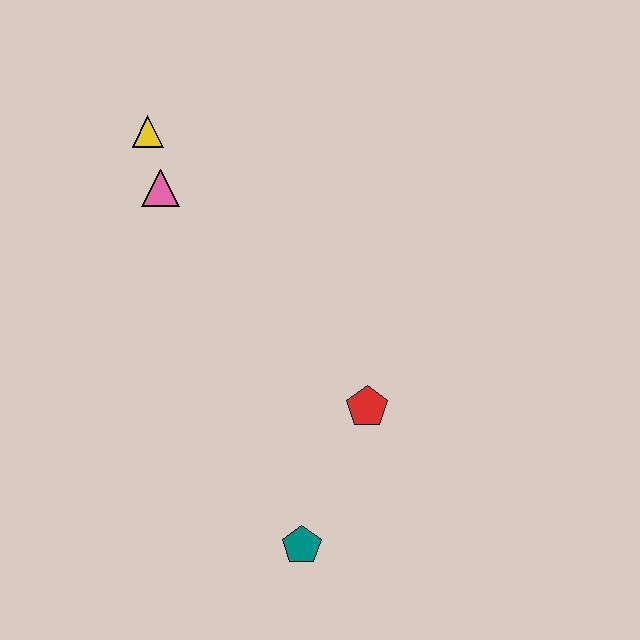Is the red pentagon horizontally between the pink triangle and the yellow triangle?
No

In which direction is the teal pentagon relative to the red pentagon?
The teal pentagon is below the red pentagon.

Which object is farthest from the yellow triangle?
The teal pentagon is farthest from the yellow triangle.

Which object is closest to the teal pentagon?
The red pentagon is closest to the teal pentagon.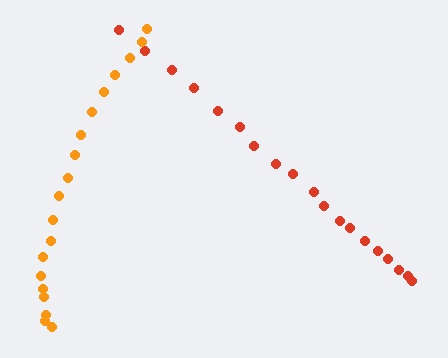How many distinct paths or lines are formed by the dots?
There are 2 distinct paths.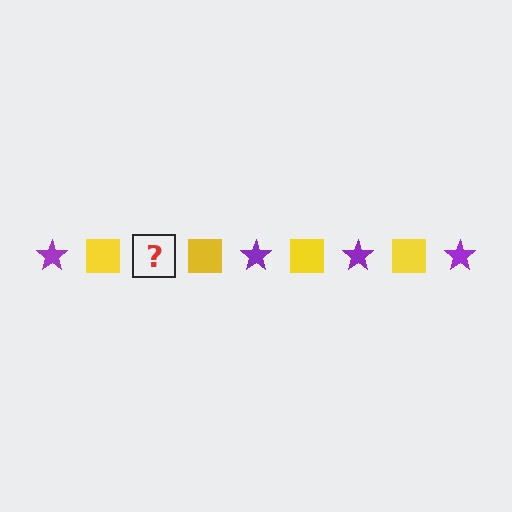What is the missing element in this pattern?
The missing element is a purple star.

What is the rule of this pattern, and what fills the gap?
The rule is that the pattern alternates between purple star and yellow square. The gap should be filled with a purple star.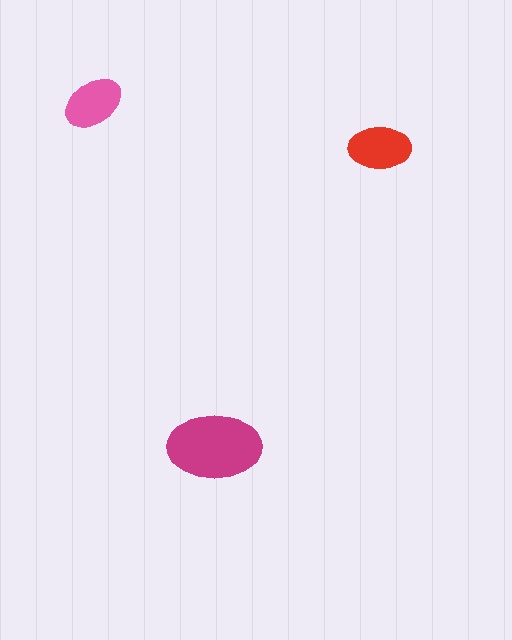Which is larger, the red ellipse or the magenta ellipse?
The magenta one.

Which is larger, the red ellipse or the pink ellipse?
The red one.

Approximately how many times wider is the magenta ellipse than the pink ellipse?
About 1.5 times wider.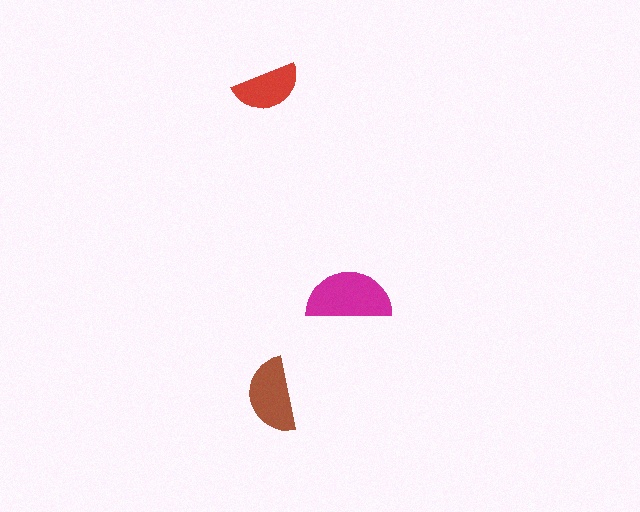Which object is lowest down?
The brown semicircle is bottommost.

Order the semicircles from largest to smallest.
the magenta one, the brown one, the red one.